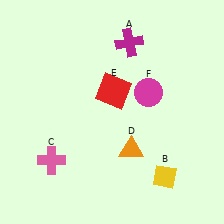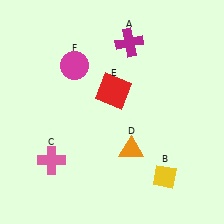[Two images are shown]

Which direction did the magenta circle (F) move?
The magenta circle (F) moved left.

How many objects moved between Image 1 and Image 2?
1 object moved between the two images.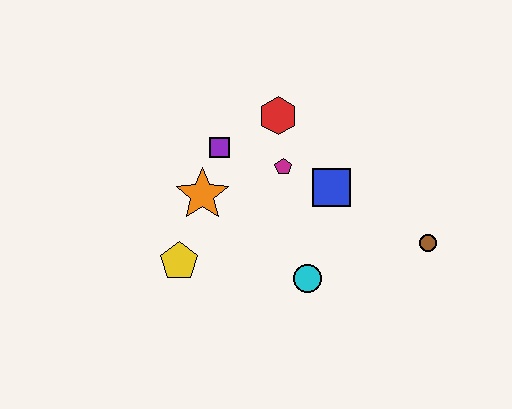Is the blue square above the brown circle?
Yes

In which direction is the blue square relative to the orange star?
The blue square is to the right of the orange star.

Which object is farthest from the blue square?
The yellow pentagon is farthest from the blue square.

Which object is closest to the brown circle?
The blue square is closest to the brown circle.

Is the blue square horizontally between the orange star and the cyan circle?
No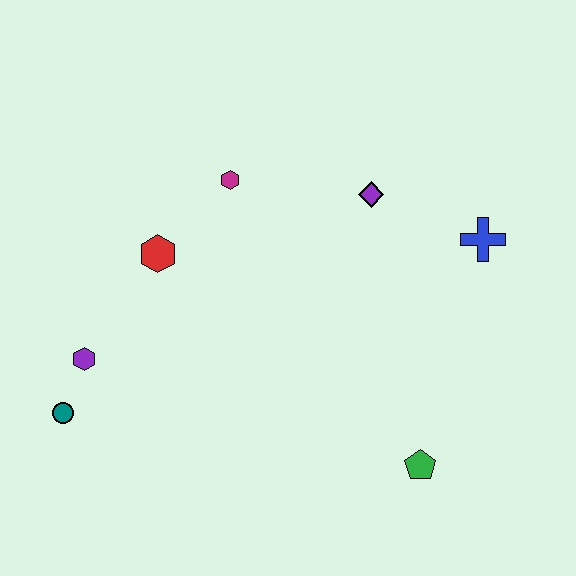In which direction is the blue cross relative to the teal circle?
The blue cross is to the right of the teal circle.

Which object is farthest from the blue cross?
The teal circle is farthest from the blue cross.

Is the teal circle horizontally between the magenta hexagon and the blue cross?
No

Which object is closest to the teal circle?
The purple hexagon is closest to the teal circle.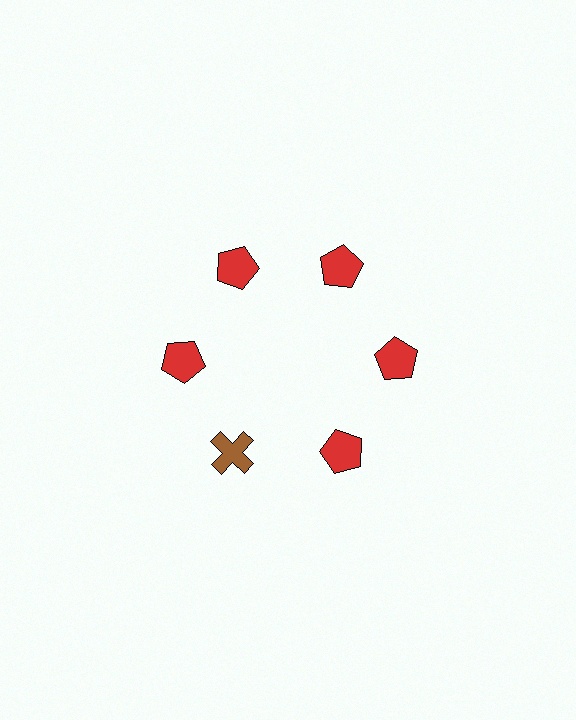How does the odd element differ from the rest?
It differs in both color (brown instead of red) and shape (cross instead of pentagon).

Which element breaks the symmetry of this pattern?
The brown cross at roughly the 7 o'clock position breaks the symmetry. All other shapes are red pentagons.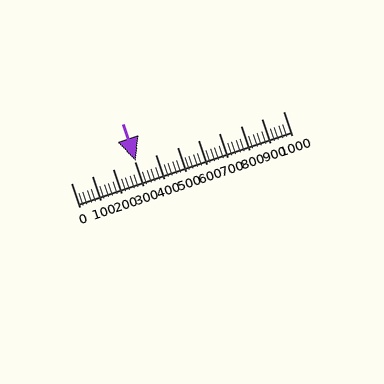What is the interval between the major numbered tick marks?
The major tick marks are spaced 100 units apart.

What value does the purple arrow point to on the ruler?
The purple arrow points to approximately 304.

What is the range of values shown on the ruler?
The ruler shows values from 0 to 1000.